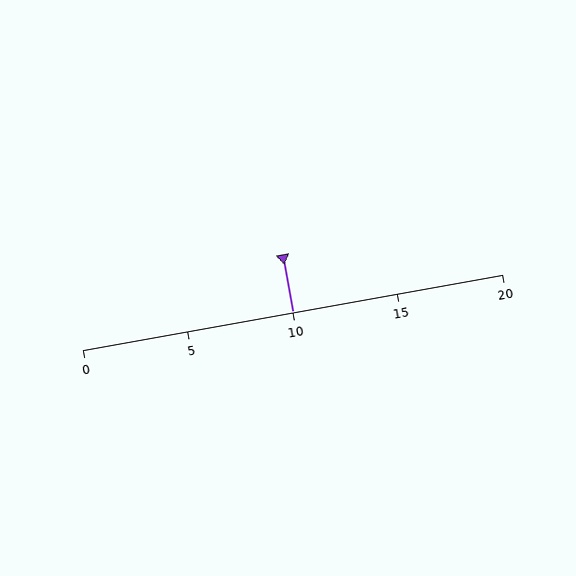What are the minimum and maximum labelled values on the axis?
The axis runs from 0 to 20.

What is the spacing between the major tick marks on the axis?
The major ticks are spaced 5 apart.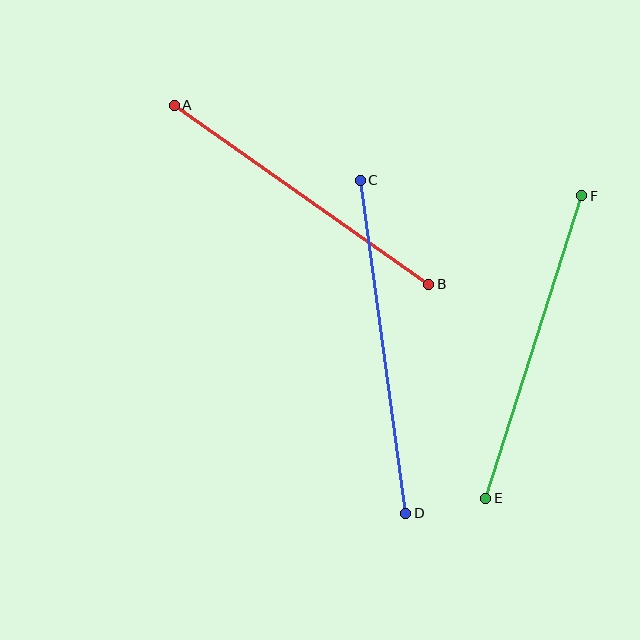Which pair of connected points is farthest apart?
Points C and D are farthest apart.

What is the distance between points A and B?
The distance is approximately 311 pixels.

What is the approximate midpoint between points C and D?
The midpoint is at approximately (383, 347) pixels.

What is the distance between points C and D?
The distance is approximately 336 pixels.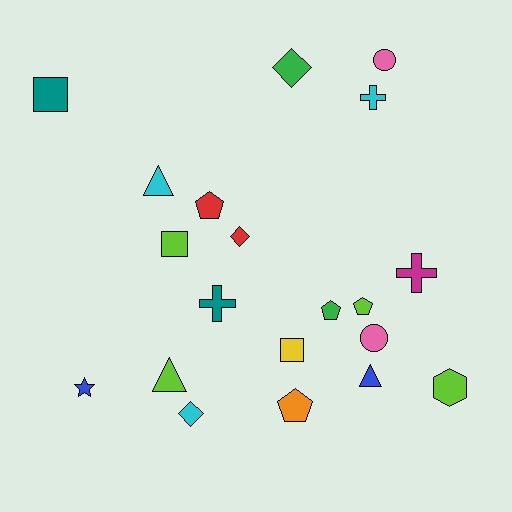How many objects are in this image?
There are 20 objects.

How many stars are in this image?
There is 1 star.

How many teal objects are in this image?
There are 2 teal objects.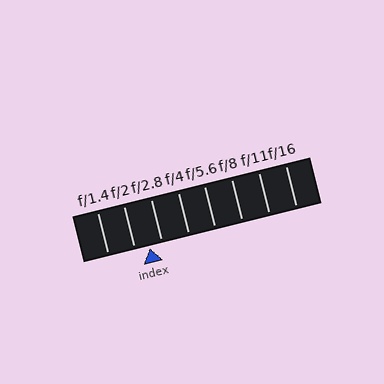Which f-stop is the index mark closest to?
The index mark is closest to f/2.8.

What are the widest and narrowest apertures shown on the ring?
The widest aperture shown is f/1.4 and the narrowest is f/16.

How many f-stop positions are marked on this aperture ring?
There are 8 f-stop positions marked.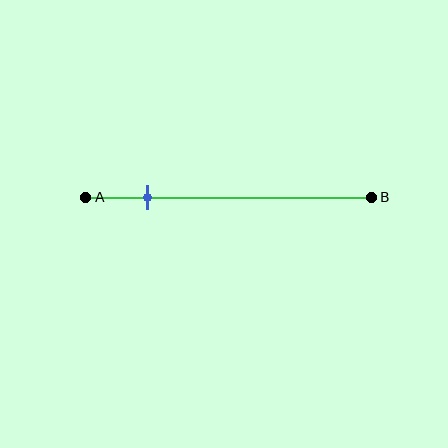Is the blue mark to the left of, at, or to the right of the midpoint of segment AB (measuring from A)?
The blue mark is to the left of the midpoint of segment AB.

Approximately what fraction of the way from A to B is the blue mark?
The blue mark is approximately 20% of the way from A to B.